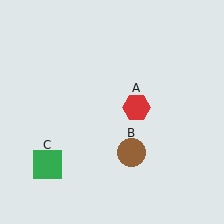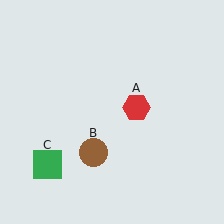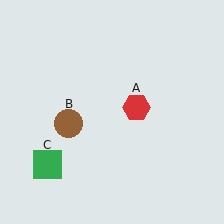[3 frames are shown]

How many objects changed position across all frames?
1 object changed position: brown circle (object B).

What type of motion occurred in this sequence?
The brown circle (object B) rotated clockwise around the center of the scene.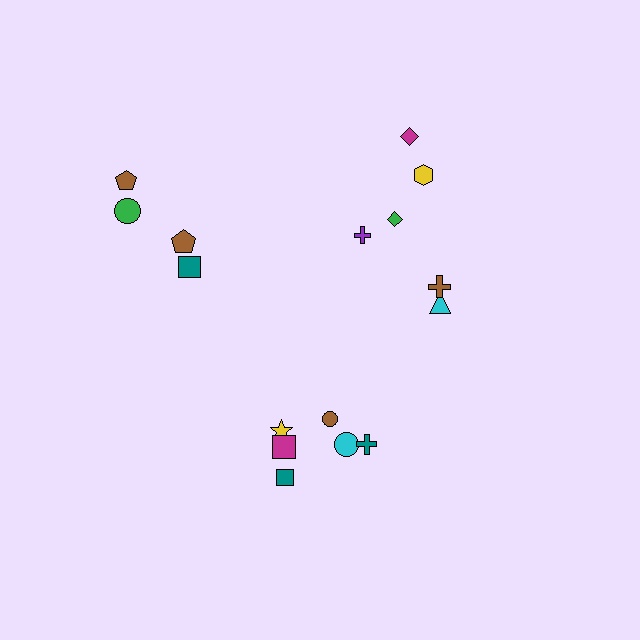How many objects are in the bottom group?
There are 6 objects.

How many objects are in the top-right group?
There are 6 objects.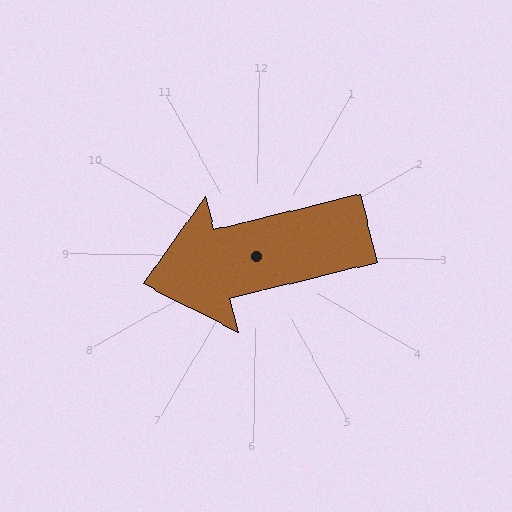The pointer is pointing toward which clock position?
Roughly 9 o'clock.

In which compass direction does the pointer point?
West.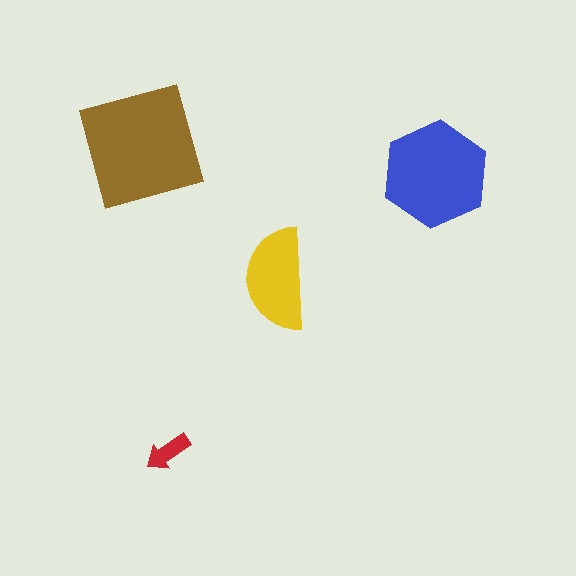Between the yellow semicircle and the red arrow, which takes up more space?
The yellow semicircle.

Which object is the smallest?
The red arrow.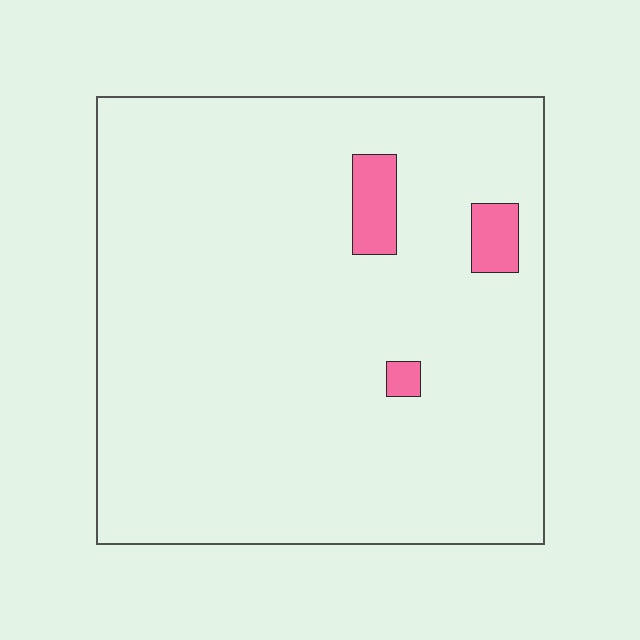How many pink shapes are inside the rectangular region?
3.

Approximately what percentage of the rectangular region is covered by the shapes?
Approximately 5%.